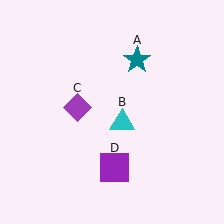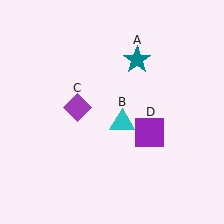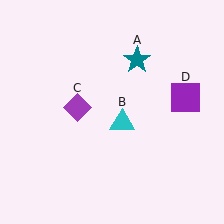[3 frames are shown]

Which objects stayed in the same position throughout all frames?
Teal star (object A) and cyan triangle (object B) and purple diamond (object C) remained stationary.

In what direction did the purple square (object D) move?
The purple square (object D) moved up and to the right.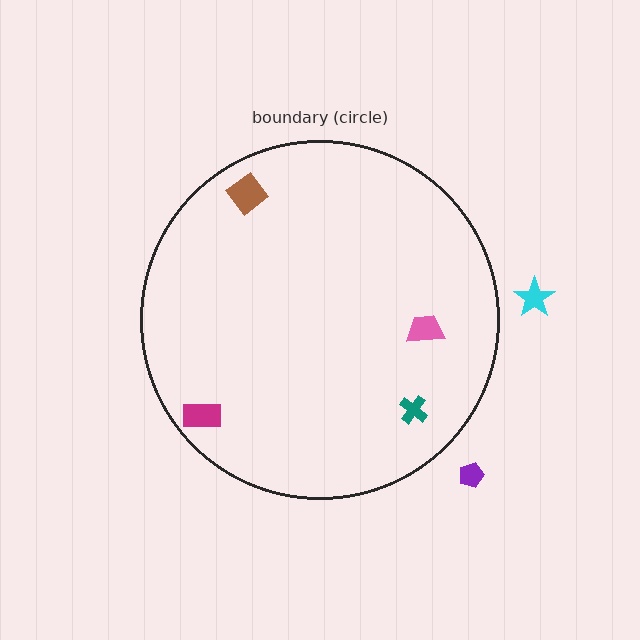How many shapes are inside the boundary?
4 inside, 2 outside.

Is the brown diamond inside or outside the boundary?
Inside.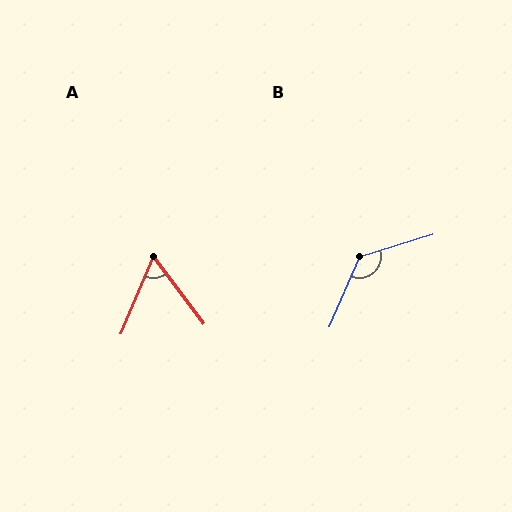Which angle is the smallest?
A, at approximately 60 degrees.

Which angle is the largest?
B, at approximately 130 degrees.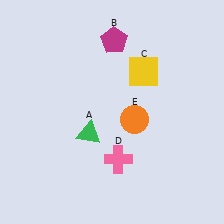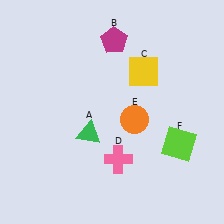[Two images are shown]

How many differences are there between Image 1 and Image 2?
There is 1 difference between the two images.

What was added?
A lime square (F) was added in Image 2.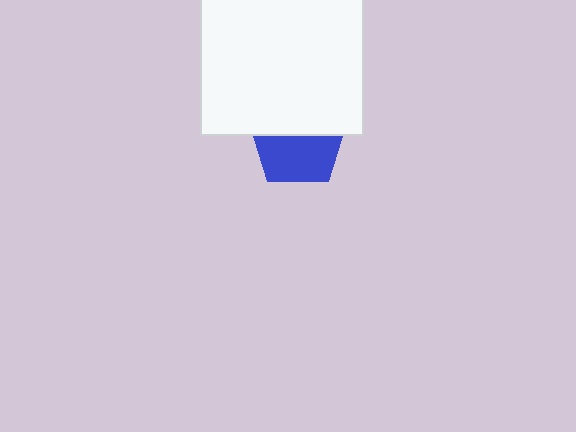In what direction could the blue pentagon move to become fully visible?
The blue pentagon could move down. That would shift it out from behind the white square entirely.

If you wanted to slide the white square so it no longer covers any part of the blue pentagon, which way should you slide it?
Slide it up — that is the most direct way to separate the two shapes.